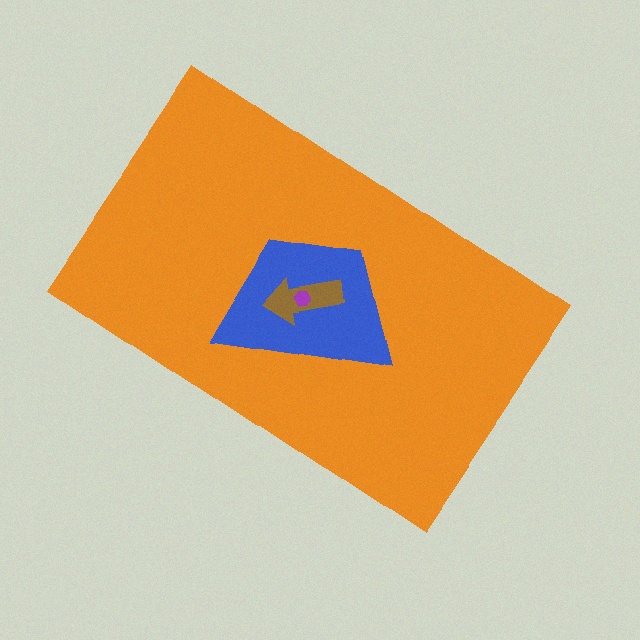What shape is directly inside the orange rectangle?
The blue trapezoid.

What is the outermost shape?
The orange rectangle.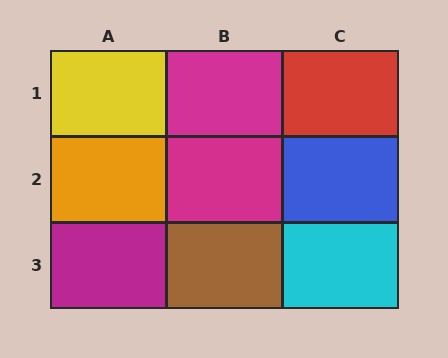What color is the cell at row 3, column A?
Magenta.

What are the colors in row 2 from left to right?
Orange, magenta, blue.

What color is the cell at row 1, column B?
Magenta.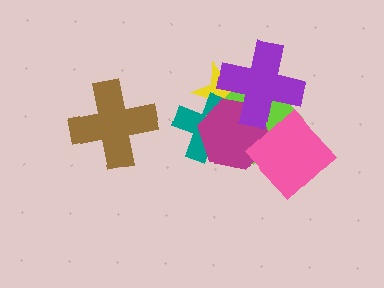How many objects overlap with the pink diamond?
3 objects overlap with the pink diamond.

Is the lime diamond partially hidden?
Yes, it is partially covered by another shape.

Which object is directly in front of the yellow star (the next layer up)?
The teal cross is directly in front of the yellow star.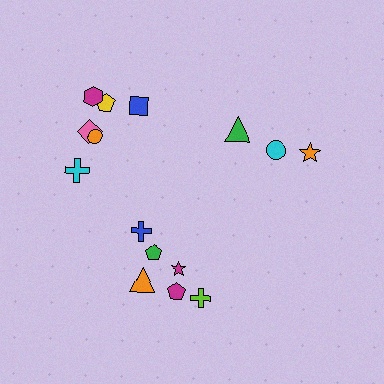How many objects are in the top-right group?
There are 3 objects.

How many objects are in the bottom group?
There are 6 objects.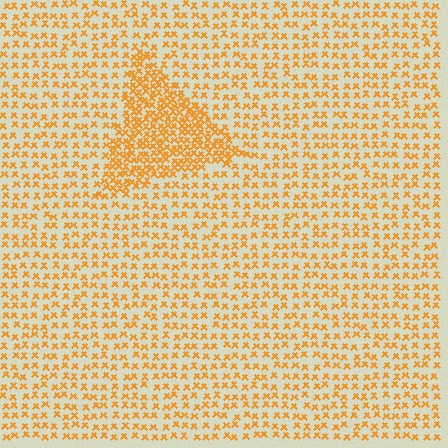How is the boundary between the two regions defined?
The boundary is defined by a change in element density (approximately 2.2x ratio). All elements are the same color, size, and shape.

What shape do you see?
I see a triangle.